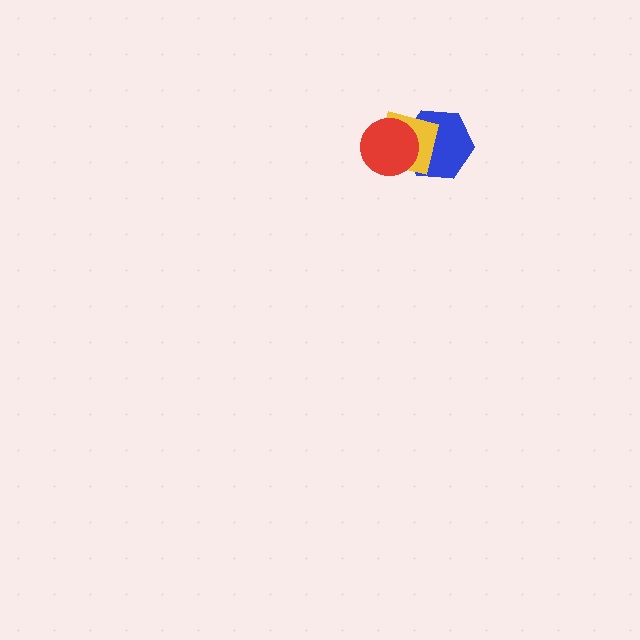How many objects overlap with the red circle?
2 objects overlap with the red circle.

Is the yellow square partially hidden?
Yes, it is partially covered by another shape.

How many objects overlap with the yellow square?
2 objects overlap with the yellow square.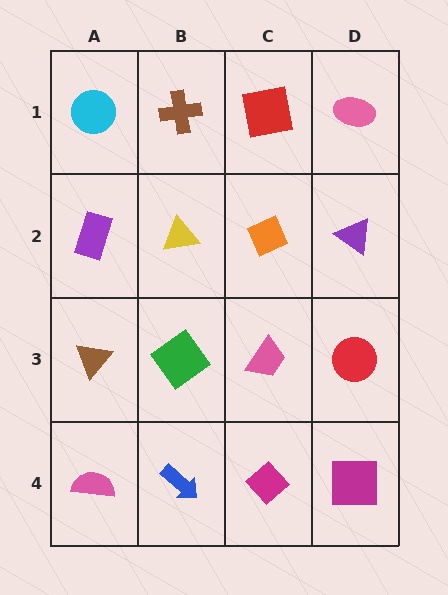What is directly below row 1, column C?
An orange diamond.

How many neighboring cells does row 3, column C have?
4.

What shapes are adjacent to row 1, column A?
A purple rectangle (row 2, column A), a brown cross (row 1, column B).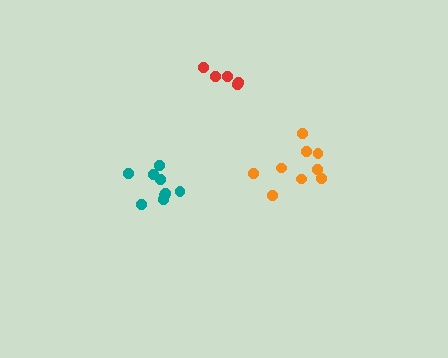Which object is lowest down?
The teal cluster is bottommost.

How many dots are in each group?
Group 1: 9 dots, Group 2: 9 dots, Group 3: 5 dots (23 total).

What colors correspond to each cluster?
The clusters are colored: teal, orange, red.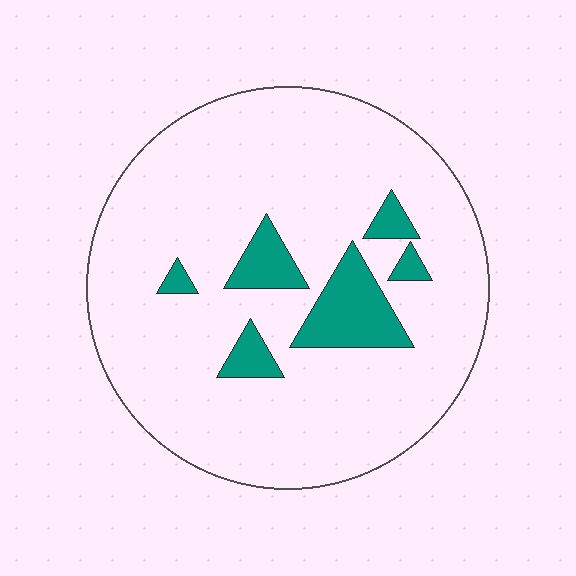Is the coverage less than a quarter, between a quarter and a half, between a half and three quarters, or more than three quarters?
Less than a quarter.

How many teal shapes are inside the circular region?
6.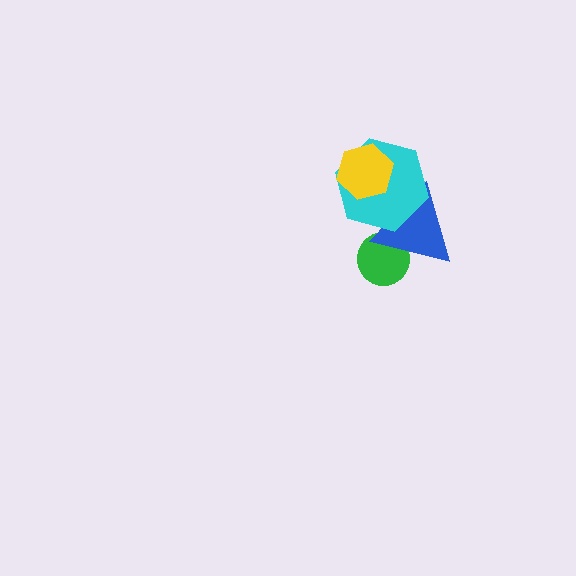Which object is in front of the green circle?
The blue triangle is in front of the green circle.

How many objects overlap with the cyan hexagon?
2 objects overlap with the cyan hexagon.